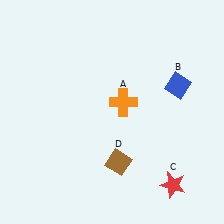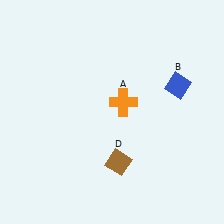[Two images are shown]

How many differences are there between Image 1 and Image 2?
There is 1 difference between the two images.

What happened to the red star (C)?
The red star (C) was removed in Image 2. It was in the bottom-right area of Image 1.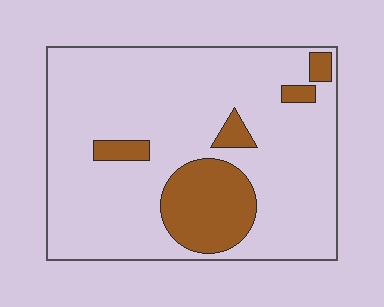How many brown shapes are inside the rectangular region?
5.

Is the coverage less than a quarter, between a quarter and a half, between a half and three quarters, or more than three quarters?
Less than a quarter.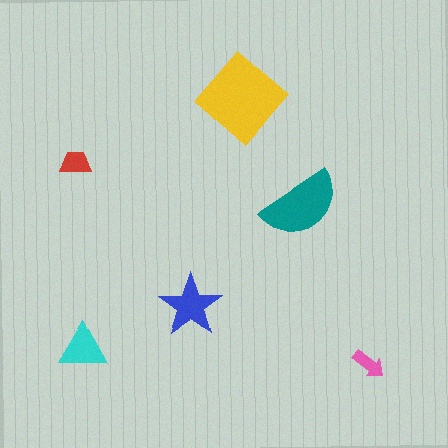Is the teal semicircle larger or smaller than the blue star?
Larger.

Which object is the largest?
The yellow diamond.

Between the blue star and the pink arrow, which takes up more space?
The blue star.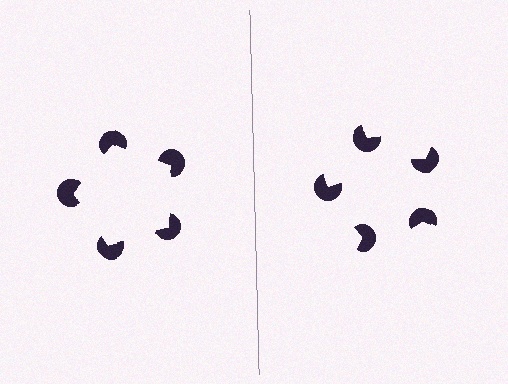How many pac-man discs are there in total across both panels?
10 — 5 on each side.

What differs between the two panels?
The pac-man discs are positioned identically on both sides; only the wedge orientations differ. On the left they align to a pentagon; on the right they are misaligned.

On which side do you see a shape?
An illusory pentagon appears on the left side. On the right side the wedge cuts are rotated, so no coherent shape forms.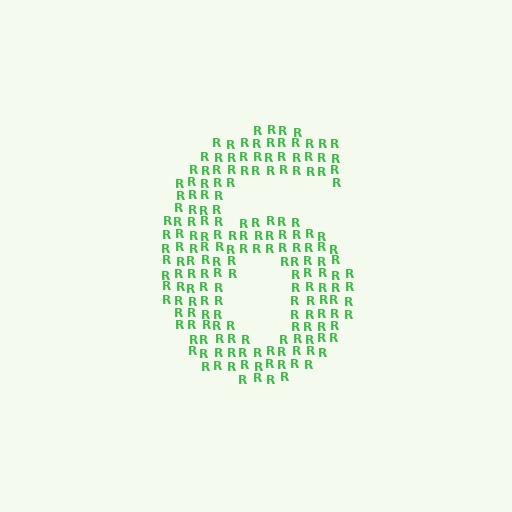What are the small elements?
The small elements are letter R's.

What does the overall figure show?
The overall figure shows the digit 6.